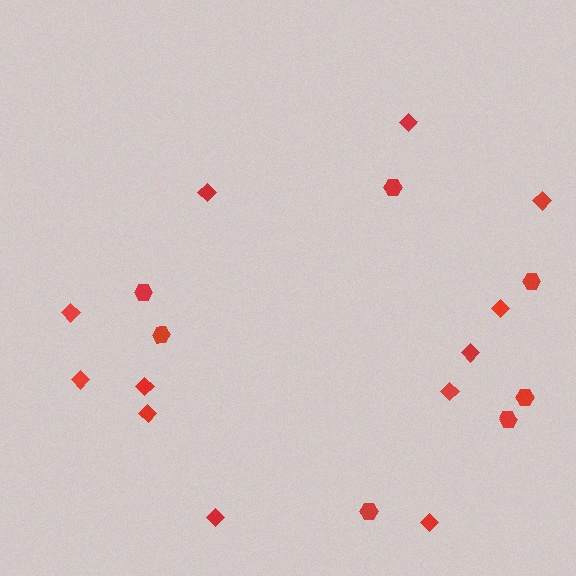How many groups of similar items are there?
There are 2 groups: one group of diamonds (12) and one group of hexagons (7).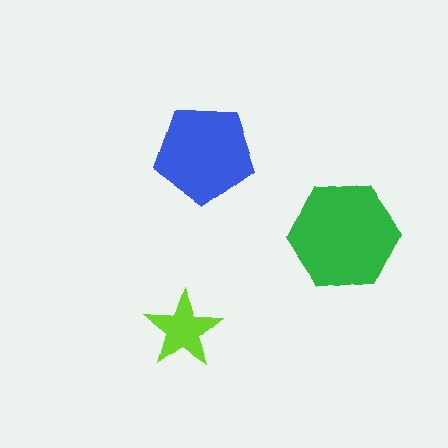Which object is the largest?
The green hexagon.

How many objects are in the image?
There are 3 objects in the image.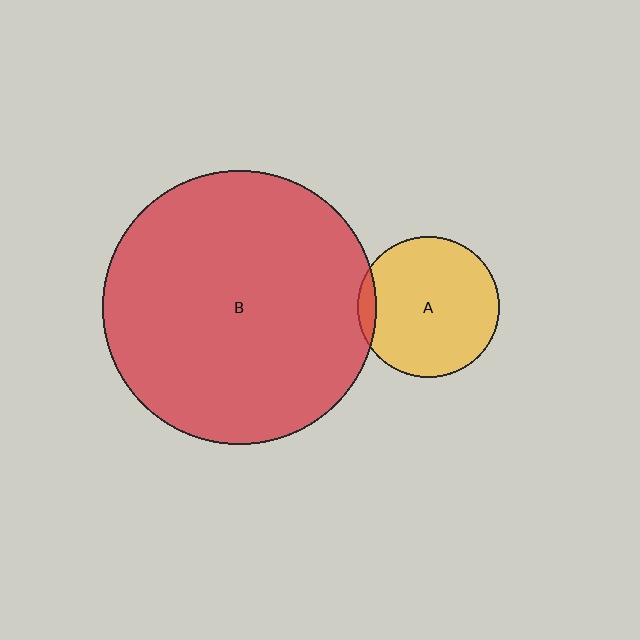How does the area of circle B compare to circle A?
Approximately 3.8 times.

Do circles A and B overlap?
Yes.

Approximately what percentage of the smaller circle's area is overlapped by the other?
Approximately 5%.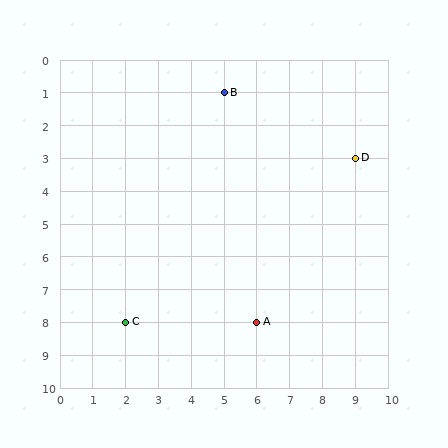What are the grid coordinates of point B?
Point B is at grid coordinates (5, 1).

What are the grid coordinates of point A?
Point A is at grid coordinates (6, 8).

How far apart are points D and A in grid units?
Points D and A are 3 columns and 5 rows apart (about 5.8 grid units diagonally).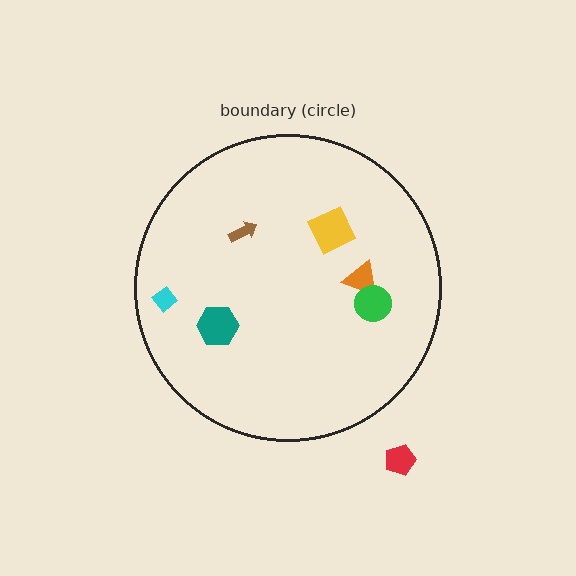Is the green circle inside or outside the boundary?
Inside.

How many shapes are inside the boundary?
6 inside, 1 outside.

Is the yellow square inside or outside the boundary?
Inside.